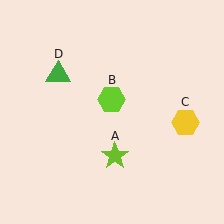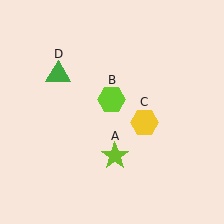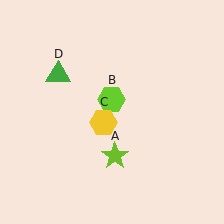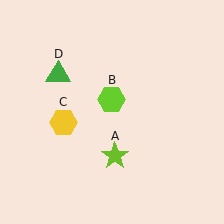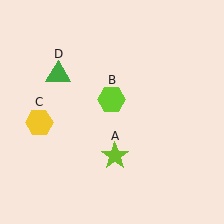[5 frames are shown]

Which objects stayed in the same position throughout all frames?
Lime star (object A) and lime hexagon (object B) and green triangle (object D) remained stationary.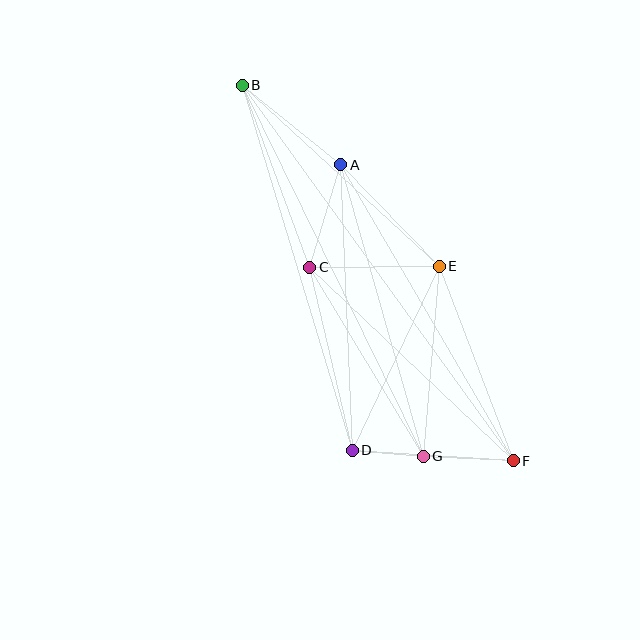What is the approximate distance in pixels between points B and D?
The distance between B and D is approximately 381 pixels.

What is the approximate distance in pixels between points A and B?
The distance between A and B is approximately 126 pixels.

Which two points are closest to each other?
Points D and G are closest to each other.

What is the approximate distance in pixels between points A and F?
The distance between A and F is approximately 343 pixels.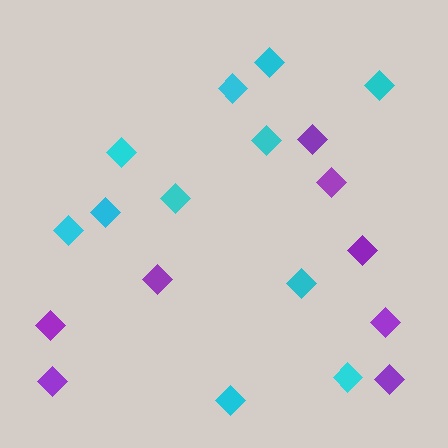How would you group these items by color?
There are 2 groups: one group of cyan diamonds (11) and one group of purple diamonds (8).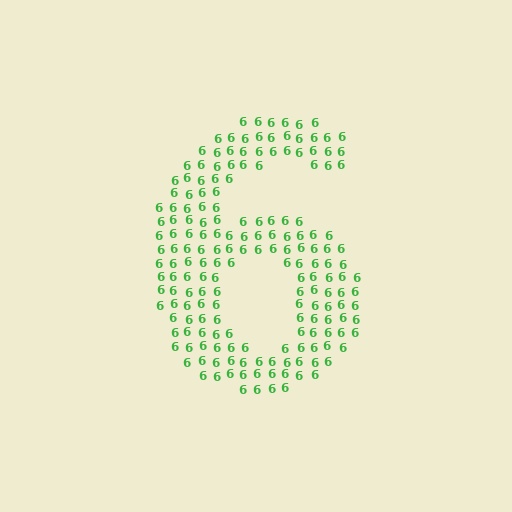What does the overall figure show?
The overall figure shows the digit 6.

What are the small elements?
The small elements are digit 6's.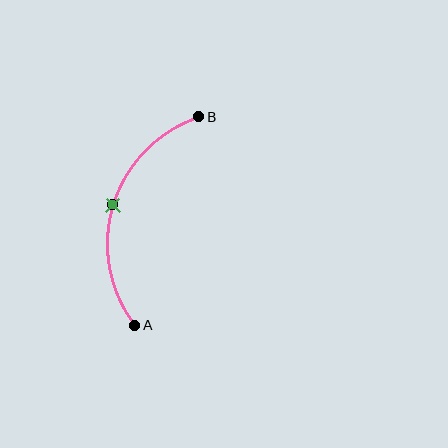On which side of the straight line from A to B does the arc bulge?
The arc bulges to the left of the straight line connecting A and B.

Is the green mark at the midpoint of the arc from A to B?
Yes. The green mark lies on the arc at equal arc-length from both A and B — it is the arc midpoint.